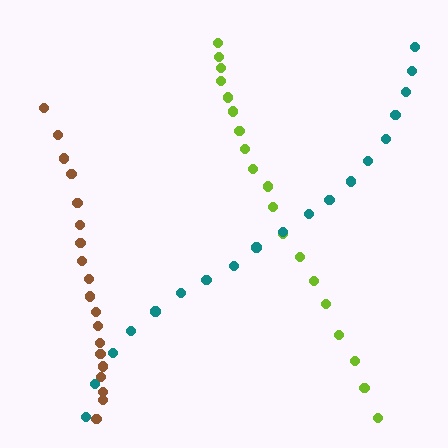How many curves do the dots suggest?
There are 3 distinct paths.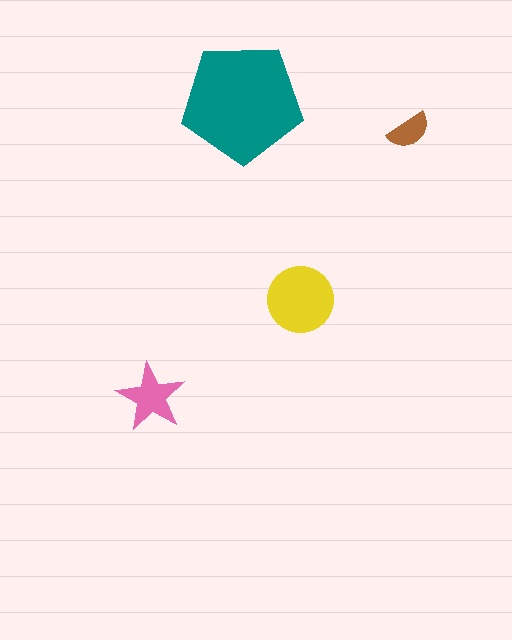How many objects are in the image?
There are 4 objects in the image.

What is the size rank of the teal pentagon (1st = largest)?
1st.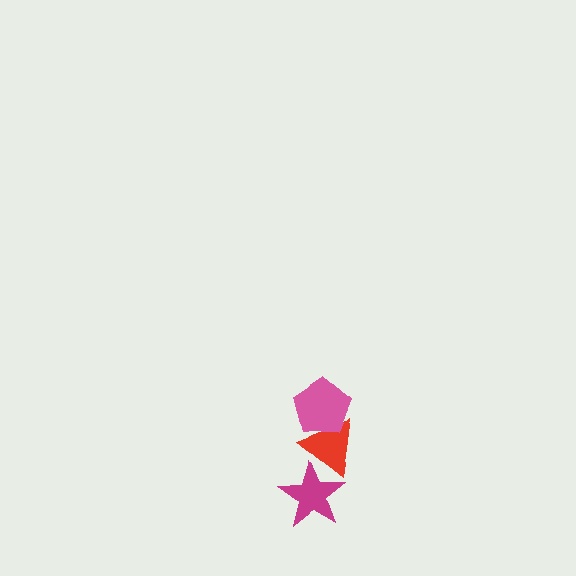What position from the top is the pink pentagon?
The pink pentagon is 1st from the top.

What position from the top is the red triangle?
The red triangle is 2nd from the top.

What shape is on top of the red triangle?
The pink pentagon is on top of the red triangle.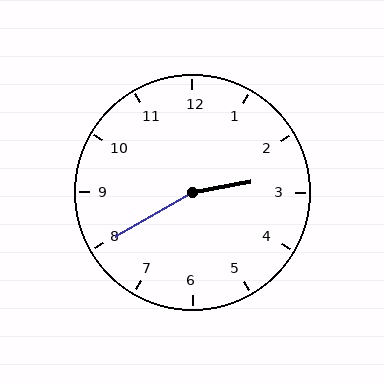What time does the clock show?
2:40.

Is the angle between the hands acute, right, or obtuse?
It is obtuse.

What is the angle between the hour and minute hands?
Approximately 160 degrees.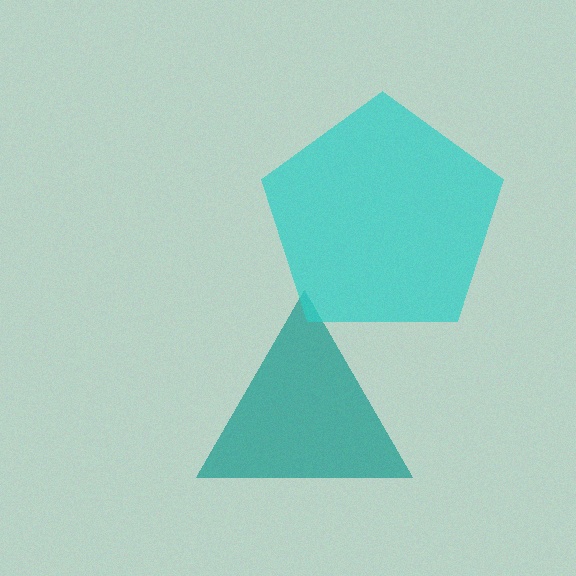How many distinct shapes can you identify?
There are 2 distinct shapes: a teal triangle, a cyan pentagon.